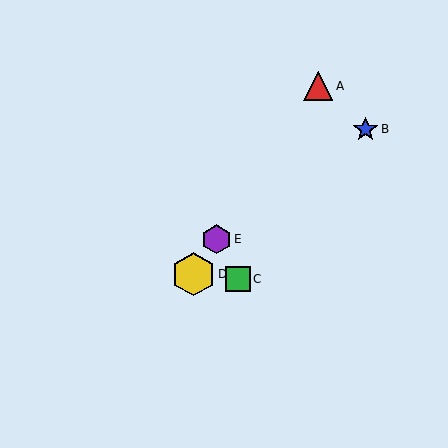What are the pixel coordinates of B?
Object B is at (365, 129).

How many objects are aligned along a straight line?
3 objects (A, D, E) are aligned along a straight line.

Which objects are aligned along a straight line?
Objects A, D, E are aligned along a straight line.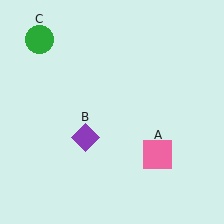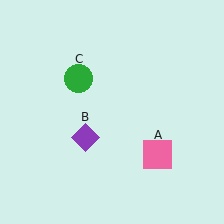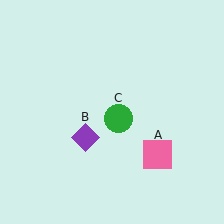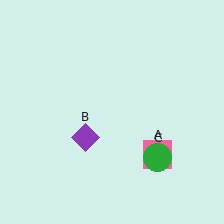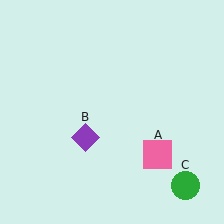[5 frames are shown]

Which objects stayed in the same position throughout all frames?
Pink square (object A) and purple diamond (object B) remained stationary.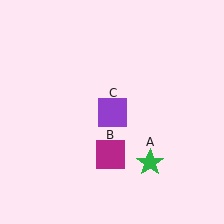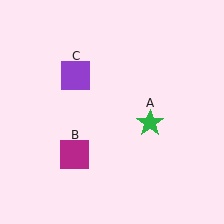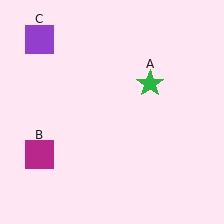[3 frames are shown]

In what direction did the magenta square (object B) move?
The magenta square (object B) moved left.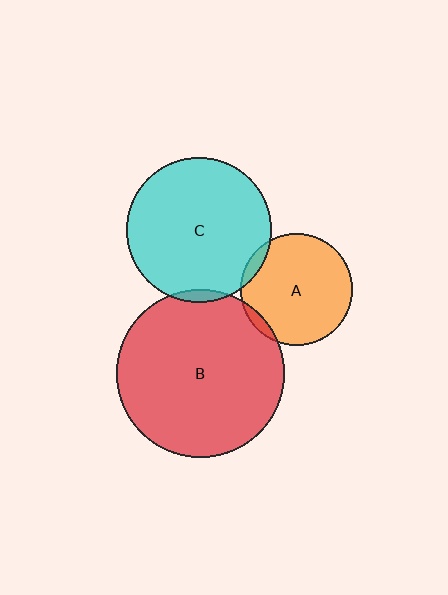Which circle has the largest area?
Circle B (red).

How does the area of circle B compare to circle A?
Approximately 2.2 times.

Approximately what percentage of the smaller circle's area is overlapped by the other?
Approximately 5%.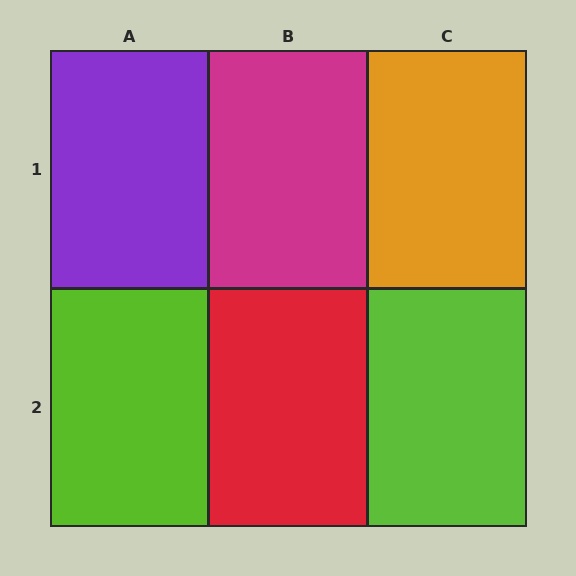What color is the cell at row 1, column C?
Orange.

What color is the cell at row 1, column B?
Magenta.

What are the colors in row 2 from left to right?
Lime, red, lime.